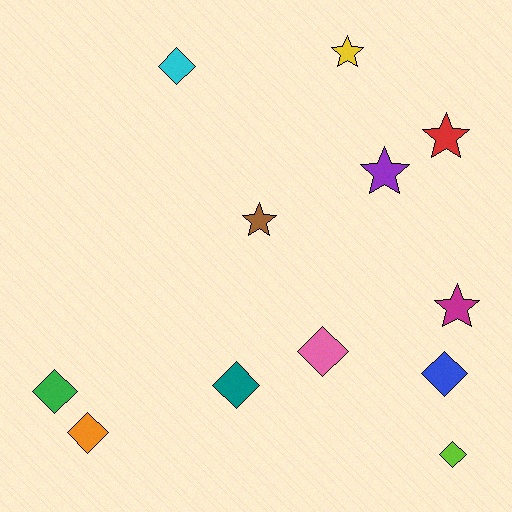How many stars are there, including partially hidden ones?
There are 5 stars.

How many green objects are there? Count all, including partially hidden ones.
There is 1 green object.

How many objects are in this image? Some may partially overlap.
There are 12 objects.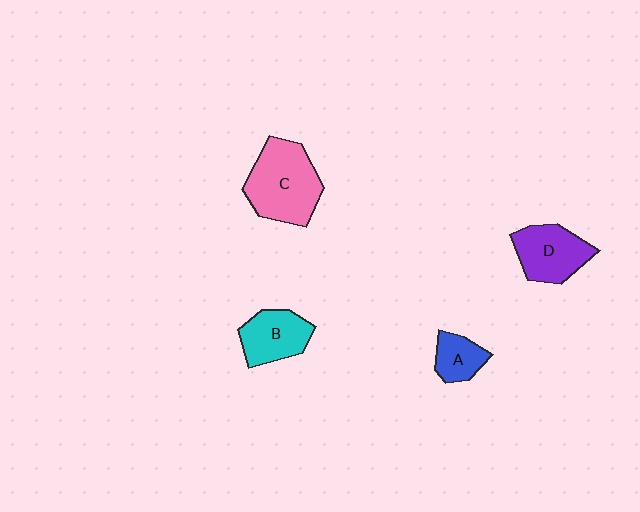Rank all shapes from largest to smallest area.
From largest to smallest: C (pink), D (purple), B (cyan), A (blue).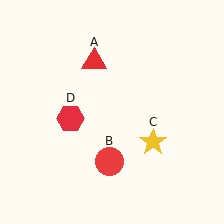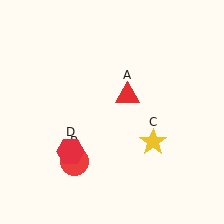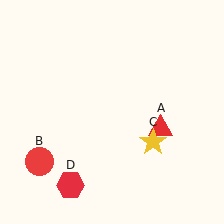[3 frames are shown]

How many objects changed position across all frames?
3 objects changed position: red triangle (object A), red circle (object B), red hexagon (object D).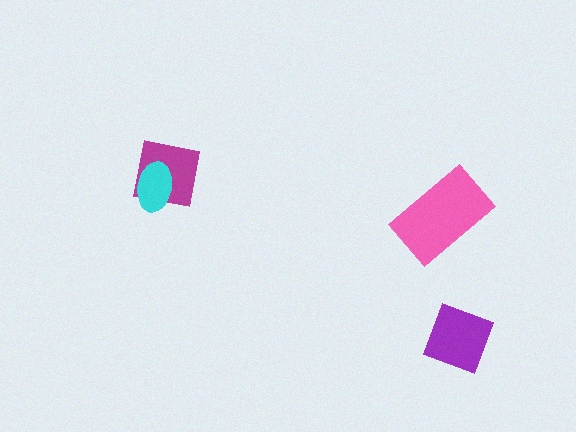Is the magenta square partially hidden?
Yes, it is partially covered by another shape.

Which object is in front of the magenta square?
The cyan ellipse is in front of the magenta square.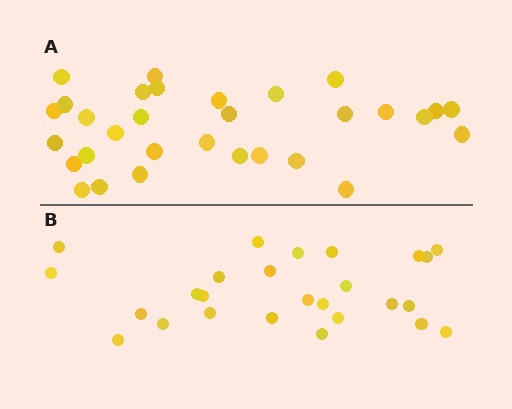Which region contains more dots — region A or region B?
Region A (the top region) has more dots.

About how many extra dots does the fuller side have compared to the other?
Region A has about 5 more dots than region B.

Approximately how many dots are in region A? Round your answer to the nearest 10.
About 30 dots. (The exact count is 31, which rounds to 30.)